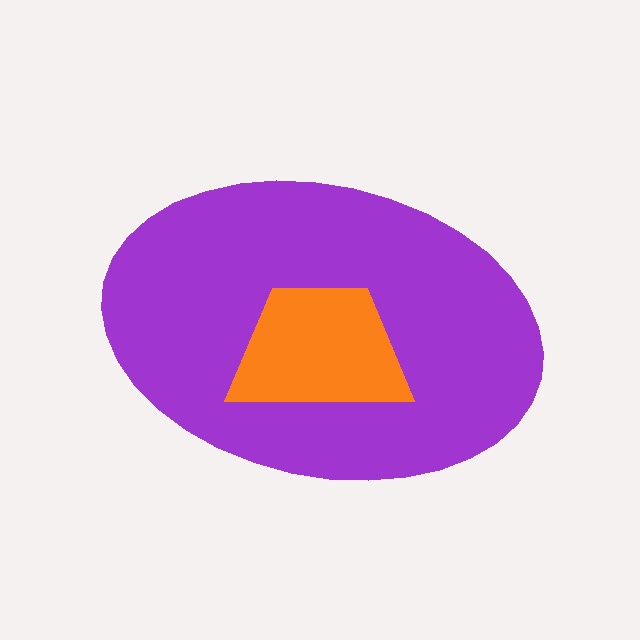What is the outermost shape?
The purple ellipse.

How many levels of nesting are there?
2.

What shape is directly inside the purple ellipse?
The orange trapezoid.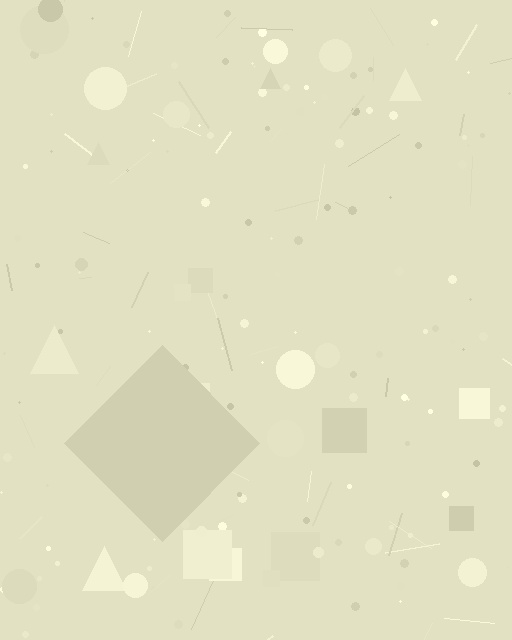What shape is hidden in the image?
A diamond is hidden in the image.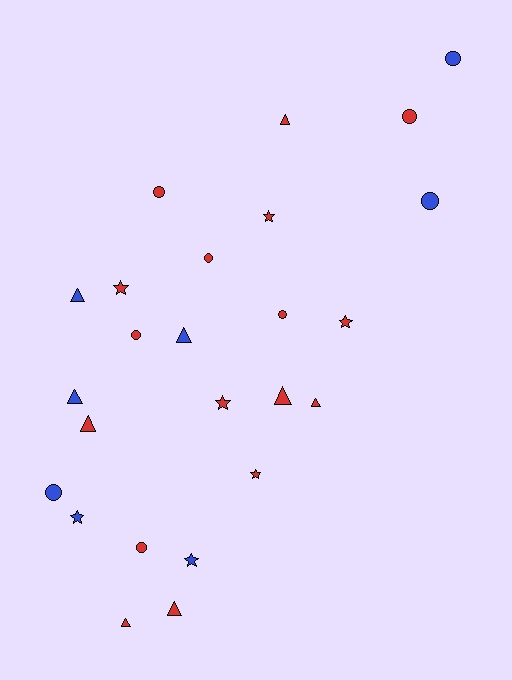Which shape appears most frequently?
Circle, with 9 objects.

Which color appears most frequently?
Red, with 17 objects.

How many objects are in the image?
There are 25 objects.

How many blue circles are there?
There are 3 blue circles.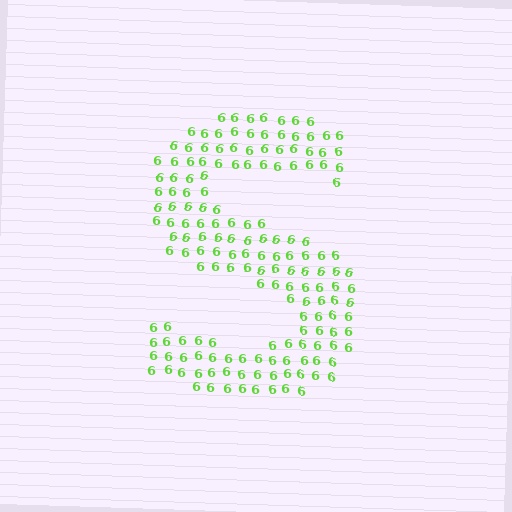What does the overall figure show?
The overall figure shows the letter S.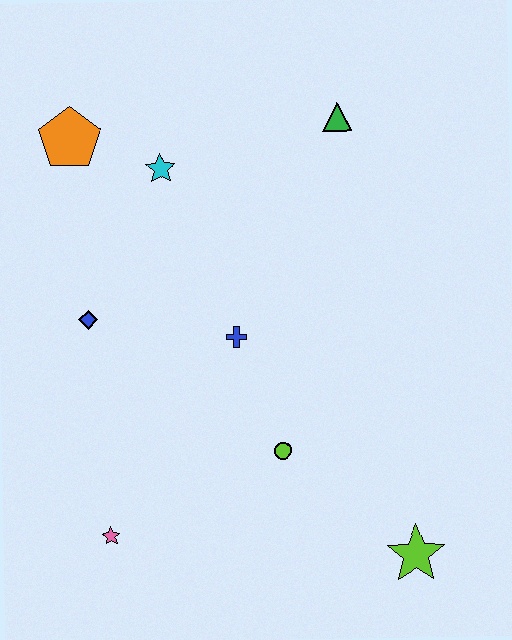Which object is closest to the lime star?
The lime circle is closest to the lime star.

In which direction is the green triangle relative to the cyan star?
The green triangle is to the right of the cyan star.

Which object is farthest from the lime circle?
The orange pentagon is farthest from the lime circle.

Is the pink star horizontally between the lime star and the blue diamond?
Yes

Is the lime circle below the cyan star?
Yes